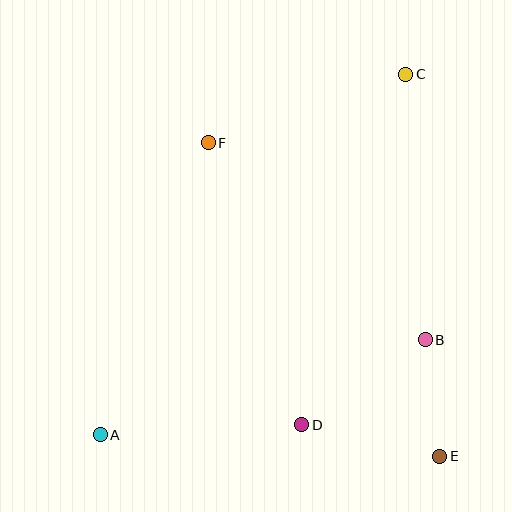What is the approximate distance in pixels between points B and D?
The distance between B and D is approximately 150 pixels.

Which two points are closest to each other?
Points B and E are closest to each other.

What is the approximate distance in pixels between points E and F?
The distance between E and F is approximately 390 pixels.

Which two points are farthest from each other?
Points A and C are farthest from each other.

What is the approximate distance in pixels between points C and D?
The distance between C and D is approximately 365 pixels.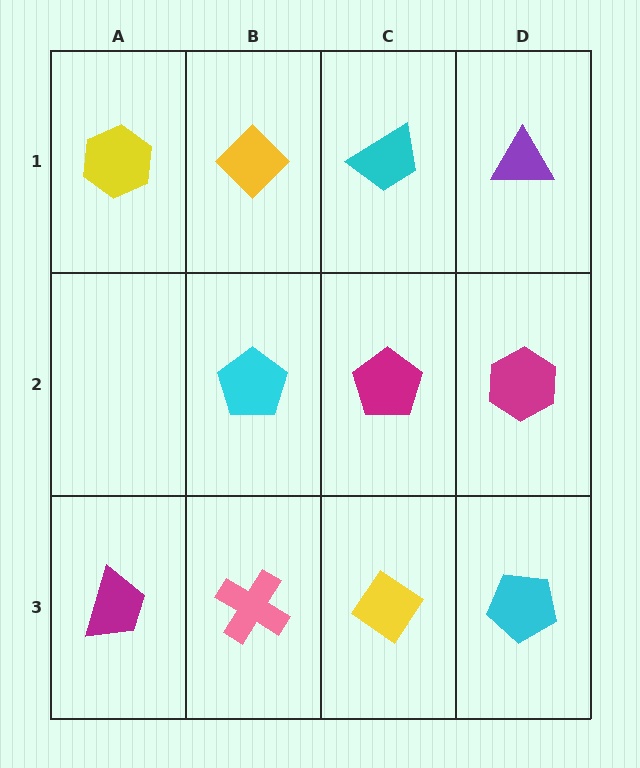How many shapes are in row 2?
3 shapes.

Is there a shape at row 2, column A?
No, that cell is empty.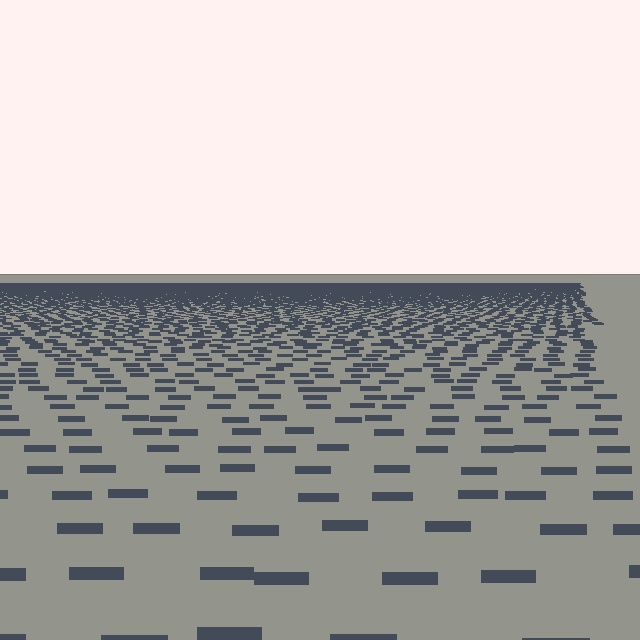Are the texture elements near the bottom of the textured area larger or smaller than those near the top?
Larger. Near the bottom, elements are closer to the viewer and appear at a bigger on-screen size.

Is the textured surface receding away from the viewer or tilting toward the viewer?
The surface is receding away from the viewer. Texture elements get smaller and denser toward the top.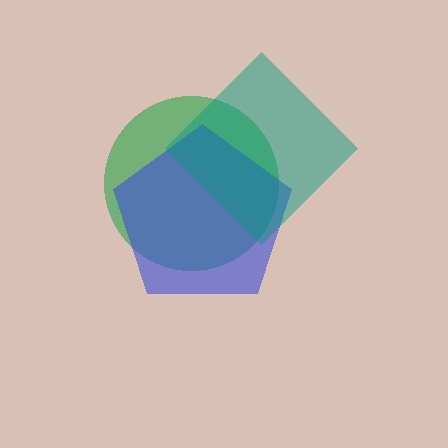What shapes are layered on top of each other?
The layered shapes are: a green circle, a blue pentagon, a teal diamond.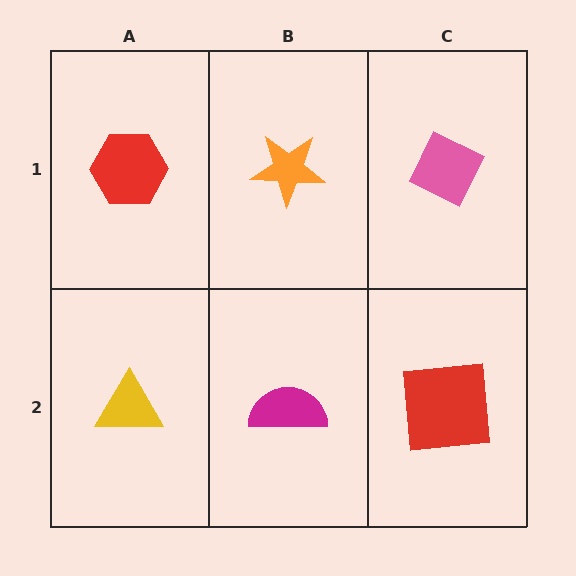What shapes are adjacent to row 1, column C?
A red square (row 2, column C), an orange star (row 1, column B).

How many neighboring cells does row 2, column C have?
2.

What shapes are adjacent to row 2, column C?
A pink diamond (row 1, column C), a magenta semicircle (row 2, column B).